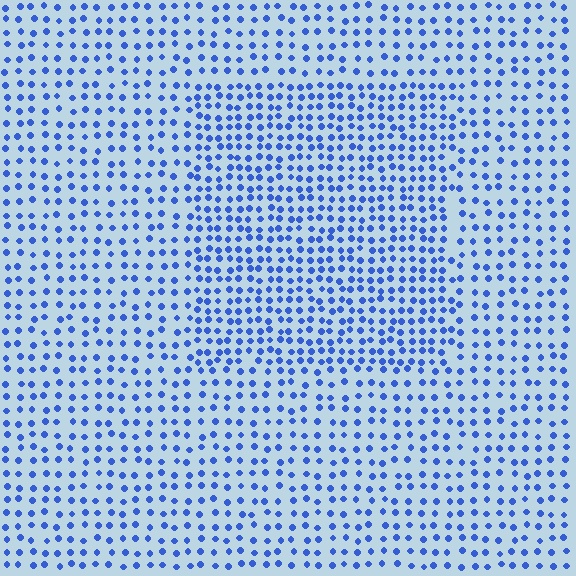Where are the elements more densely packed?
The elements are more densely packed inside the rectangle boundary.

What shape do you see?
I see a rectangle.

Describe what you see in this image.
The image contains small blue elements arranged at two different densities. A rectangle-shaped region is visible where the elements are more densely packed than the surrounding area.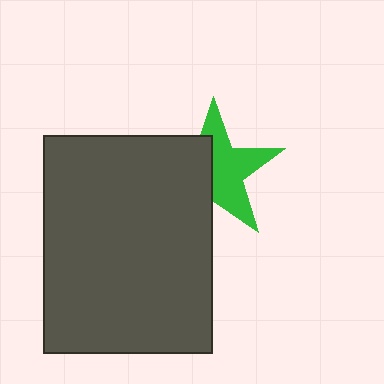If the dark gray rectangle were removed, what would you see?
You would see the complete green star.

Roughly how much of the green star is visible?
About half of it is visible (roughly 55%).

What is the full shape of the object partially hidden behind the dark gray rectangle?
The partially hidden object is a green star.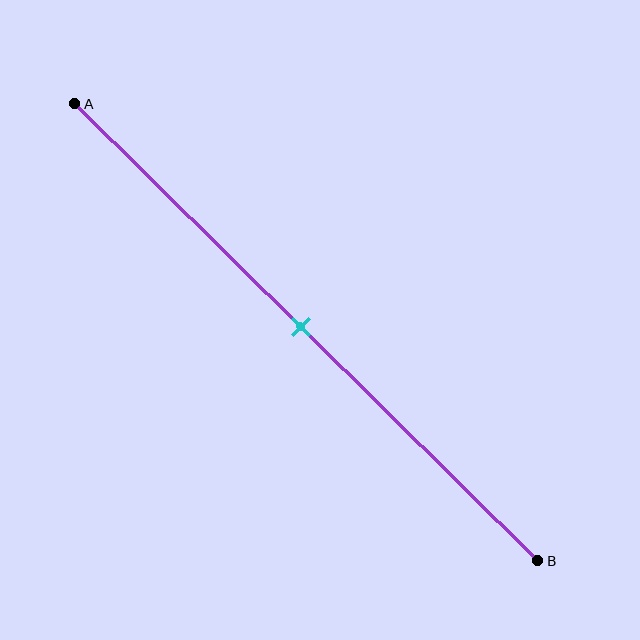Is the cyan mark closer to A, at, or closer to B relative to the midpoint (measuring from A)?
The cyan mark is approximately at the midpoint of segment AB.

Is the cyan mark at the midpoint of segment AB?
Yes, the mark is approximately at the midpoint.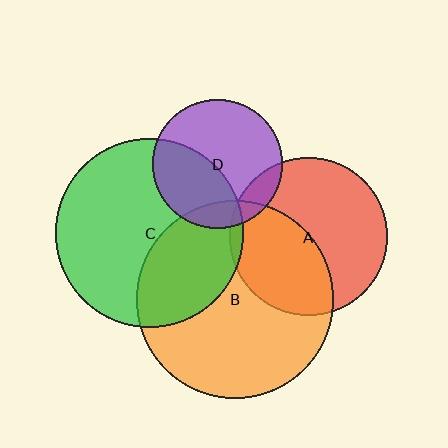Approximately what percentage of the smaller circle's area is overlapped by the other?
Approximately 5%.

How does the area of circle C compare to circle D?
Approximately 2.1 times.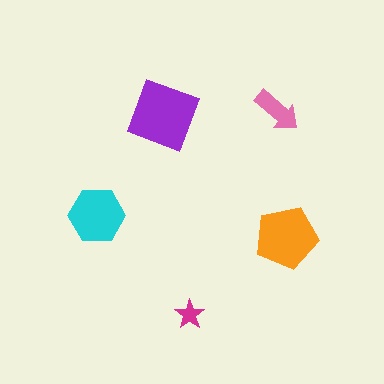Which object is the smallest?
The magenta star.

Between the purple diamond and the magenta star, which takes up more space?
The purple diamond.